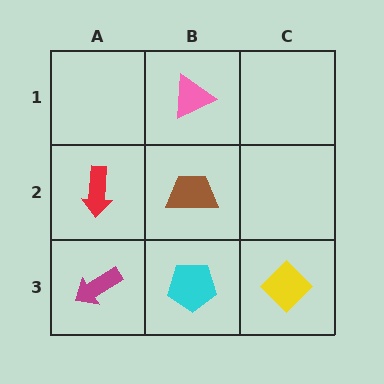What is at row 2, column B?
A brown trapezoid.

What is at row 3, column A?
A magenta arrow.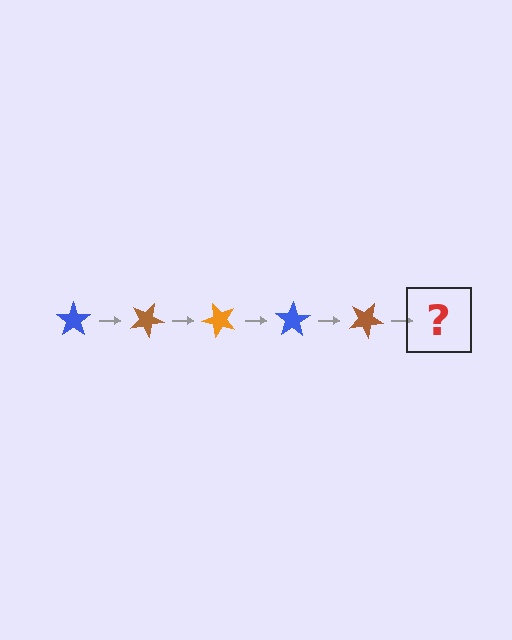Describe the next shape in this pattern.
It should be an orange star, rotated 125 degrees from the start.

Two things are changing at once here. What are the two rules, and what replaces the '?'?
The two rules are that it rotates 25 degrees each step and the color cycles through blue, brown, and orange. The '?' should be an orange star, rotated 125 degrees from the start.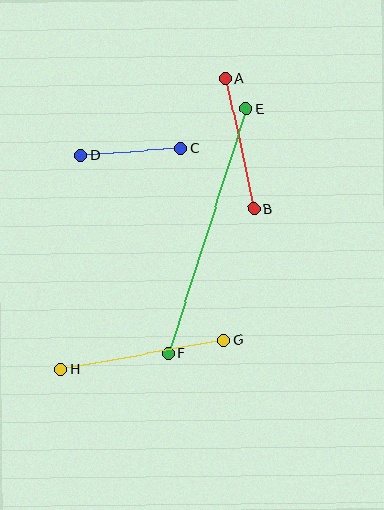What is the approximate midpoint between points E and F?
The midpoint is at approximately (207, 231) pixels.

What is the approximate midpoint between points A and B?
The midpoint is at approximately (239, 144) pixels.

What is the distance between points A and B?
The distance is approximately 134 pixels.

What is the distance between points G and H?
The distance is approximately 166 pixels.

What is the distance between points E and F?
The distance is approximately 256 pixels.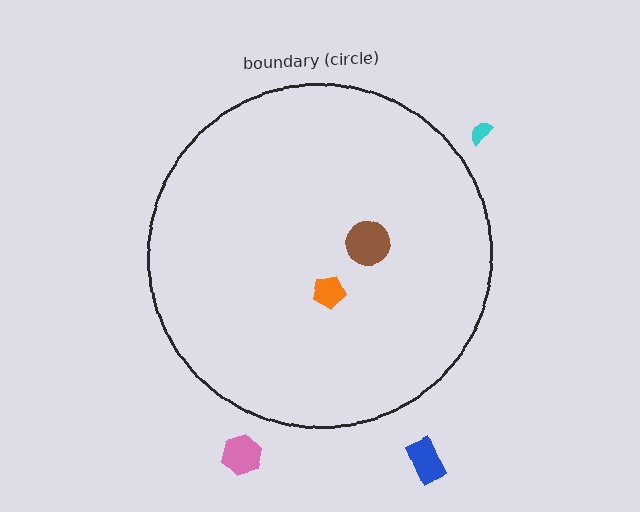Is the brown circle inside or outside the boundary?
Inside.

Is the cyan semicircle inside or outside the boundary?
Outside.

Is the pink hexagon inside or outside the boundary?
Outside.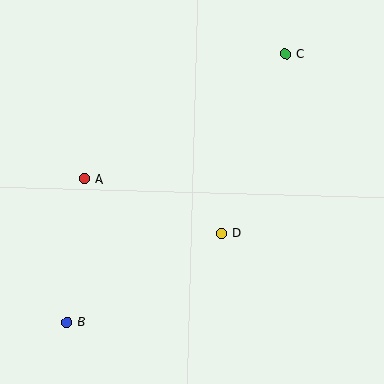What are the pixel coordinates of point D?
Point D is at (222, 233).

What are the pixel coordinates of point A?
Point A is at (85, 179).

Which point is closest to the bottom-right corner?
Point D is closest to the bottom-right corner.